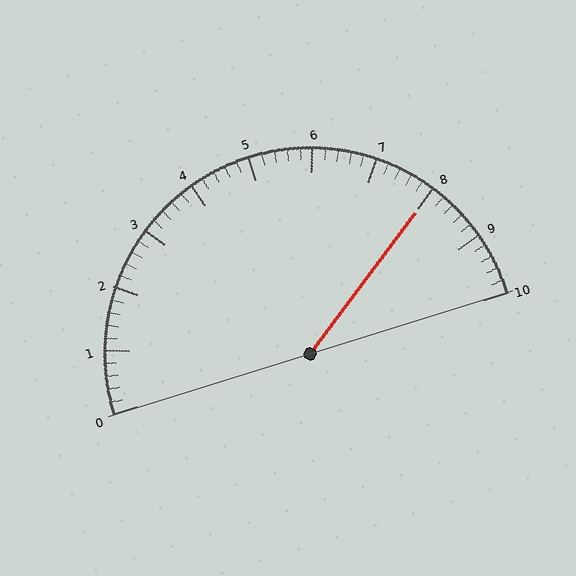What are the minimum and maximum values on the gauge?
The gauge ranges from 0 to 10.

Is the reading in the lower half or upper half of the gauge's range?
The reading is in the upper half of the range (0 to 10).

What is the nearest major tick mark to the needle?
The nearest major tick mark is 8.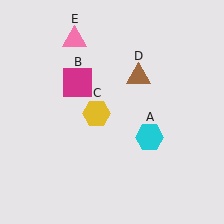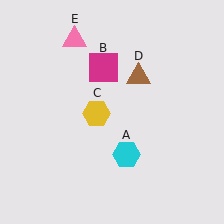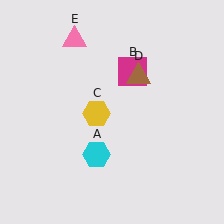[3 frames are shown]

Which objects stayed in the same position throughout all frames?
Yellow hexagon (object C) and brown triangle (object D) and pink triangle (object E) remained stationary.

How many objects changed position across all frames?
2 objects changed position: cyan hexagon (object A), magenta square (object B).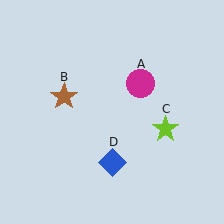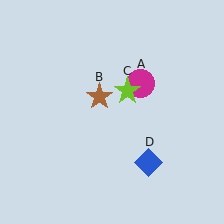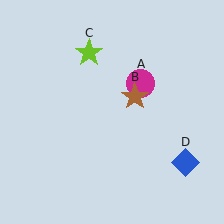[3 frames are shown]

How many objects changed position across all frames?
3 objects changed position: brown star (object B), lime star (object C), blue diamond (object D).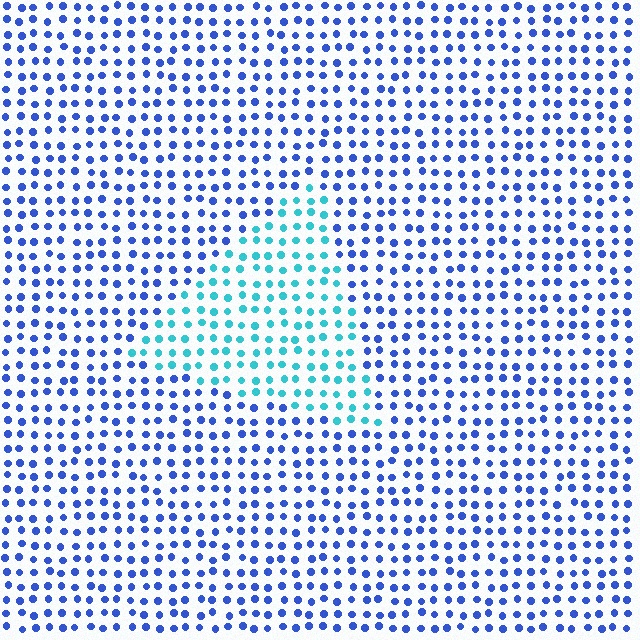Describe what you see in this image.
The image is filled with small blue elements in a uniform arrangement. A triangle-shaped region is visible where the elements are tinted to a slightly different hue, forming a subtle color boundary.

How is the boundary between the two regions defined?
The boundary is defined purely by a slight shift in hue (about 45 degrees). Spacing, size, and orientation are identical on both sides.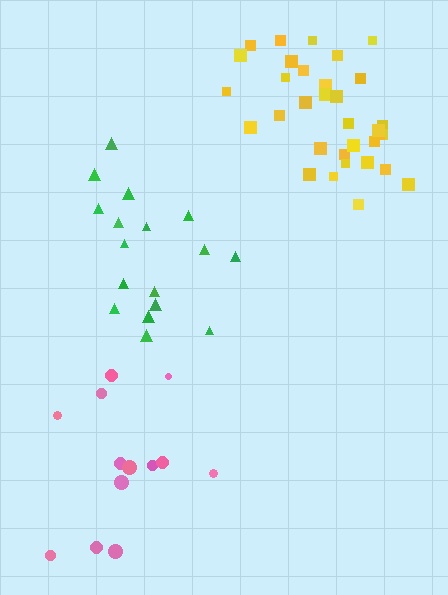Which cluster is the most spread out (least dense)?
Pink.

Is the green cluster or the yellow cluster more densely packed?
Yellow.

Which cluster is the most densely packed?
Yellow.